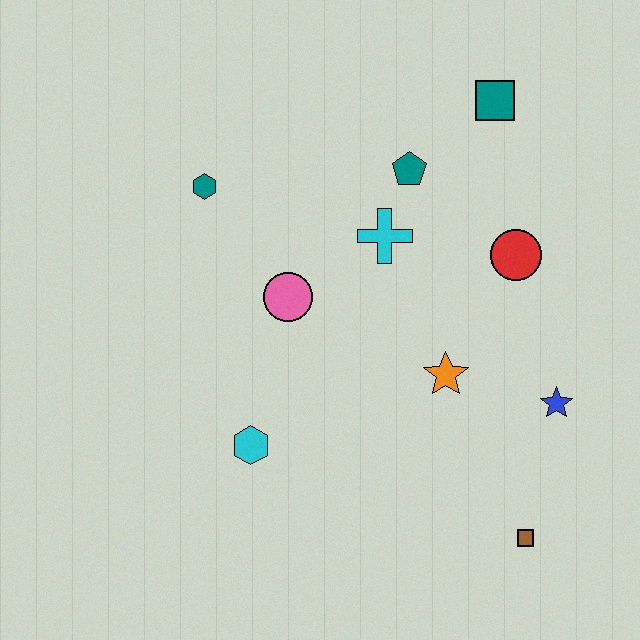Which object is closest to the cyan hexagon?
The pink circle is closest to the cyan hexagon.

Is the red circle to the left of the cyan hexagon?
No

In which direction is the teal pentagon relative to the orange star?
The teal pentagon is above the orange star.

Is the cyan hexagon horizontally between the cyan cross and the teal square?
No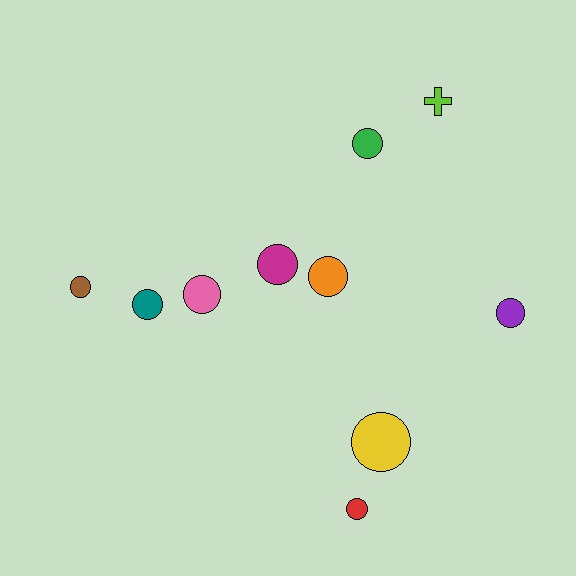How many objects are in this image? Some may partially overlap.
There are 10 objects.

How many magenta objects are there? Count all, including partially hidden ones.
There is 1 magenta object.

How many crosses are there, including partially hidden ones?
There is 1 cross.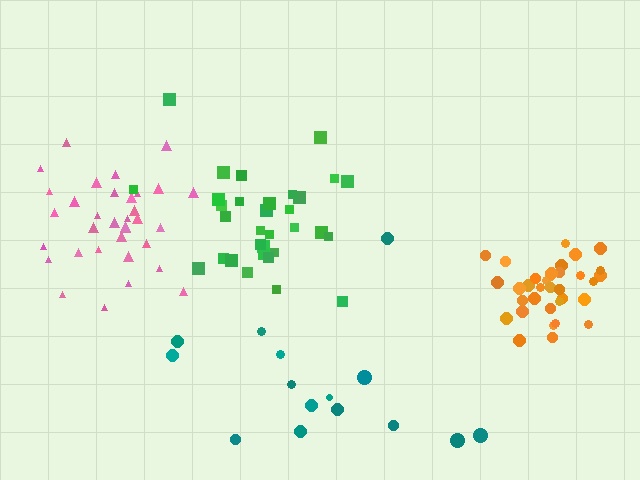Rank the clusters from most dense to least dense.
orange, pink, green, teal.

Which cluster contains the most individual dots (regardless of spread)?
Pink (35).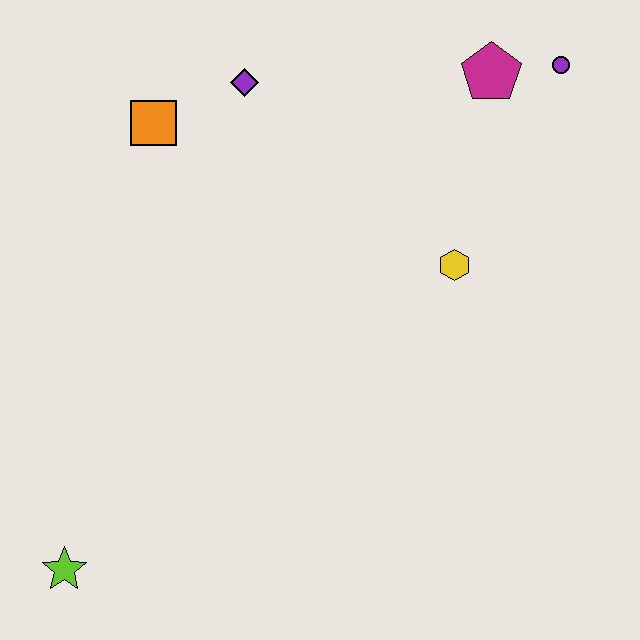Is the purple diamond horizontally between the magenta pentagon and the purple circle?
No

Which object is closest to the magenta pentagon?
The purple circle is closest to the magenta pentagon.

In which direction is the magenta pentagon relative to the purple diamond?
The magenta pentagon is to the right of the purple diamond.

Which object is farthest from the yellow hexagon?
The lime star is farthest from the yellow hexagon.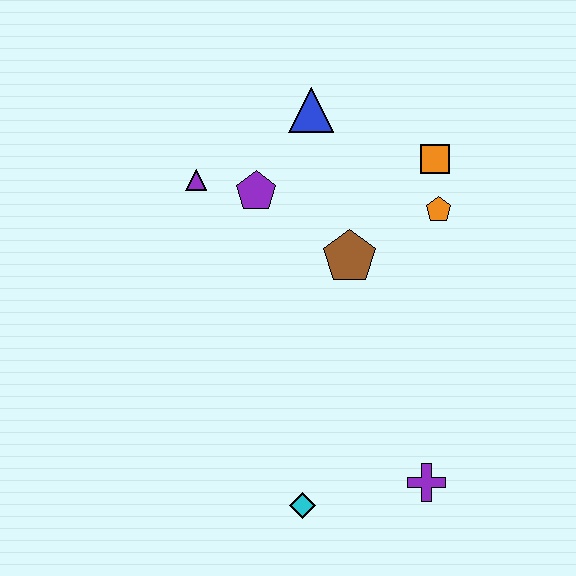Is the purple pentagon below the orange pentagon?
No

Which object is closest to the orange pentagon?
The orange square is closest to the orange pentagon.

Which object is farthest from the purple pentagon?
The purple cross is farthest from the purple pentagon.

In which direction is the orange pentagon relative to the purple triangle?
The orange pentagon is to the right of the purple triangle.